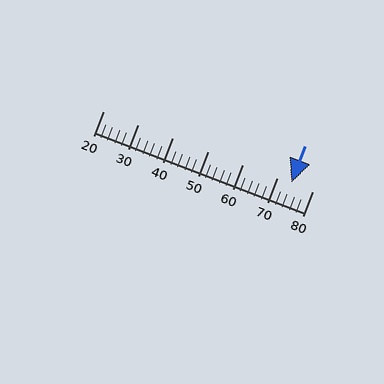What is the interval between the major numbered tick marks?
The major tick marks are spaced 10 units apart.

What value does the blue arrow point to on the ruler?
The blue arrow points to approximately 74.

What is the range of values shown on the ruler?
The ruler shows values from 20 to 80.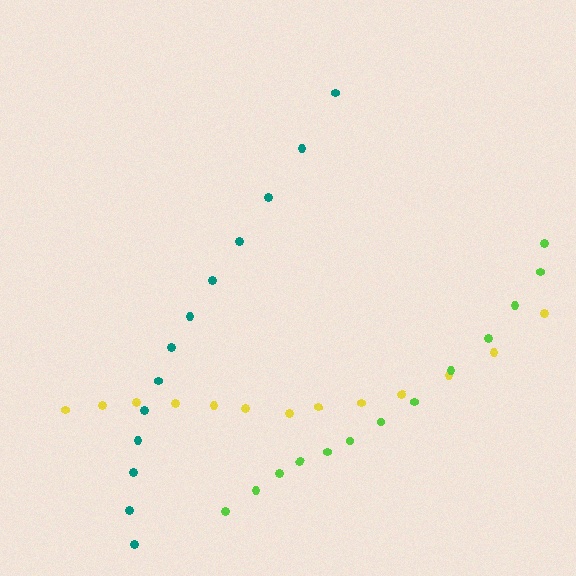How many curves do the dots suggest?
There are 3 distinct paths.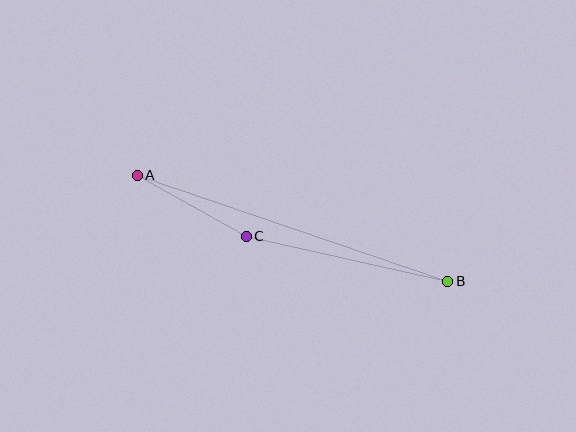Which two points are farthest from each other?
Points A and B are farthest from each other.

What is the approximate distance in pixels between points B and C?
The distance between B and C is approximately 207 pixels.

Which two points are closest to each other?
Points A and C are closest to each other.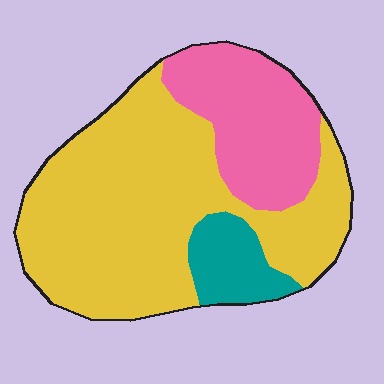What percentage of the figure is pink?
Pink takes up between a quarter and a half of the figure.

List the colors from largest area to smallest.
From largest to smallest: yellow, pink, teal.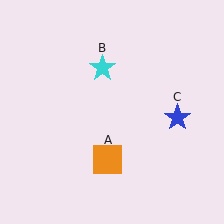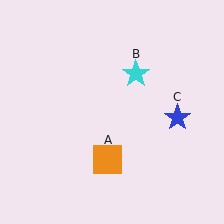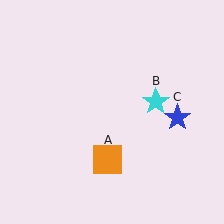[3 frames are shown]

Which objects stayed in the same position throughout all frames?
Orange square (object A) and blue star (object C) remained stationary.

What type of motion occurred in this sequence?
The cyan star (object B) rotated clockwise around the center of the scene.